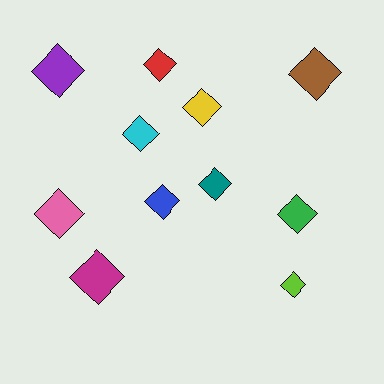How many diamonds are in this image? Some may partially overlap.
There are 11 diamonds.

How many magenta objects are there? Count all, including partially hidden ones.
There is 1 magenta object.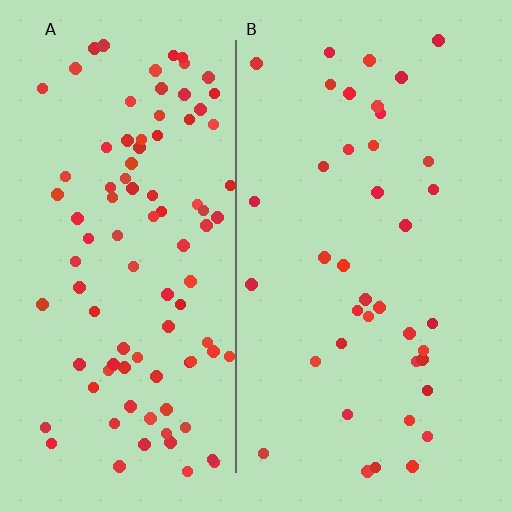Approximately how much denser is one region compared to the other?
Approximately 2.4× — region A over region B.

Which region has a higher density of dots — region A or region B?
A (the left).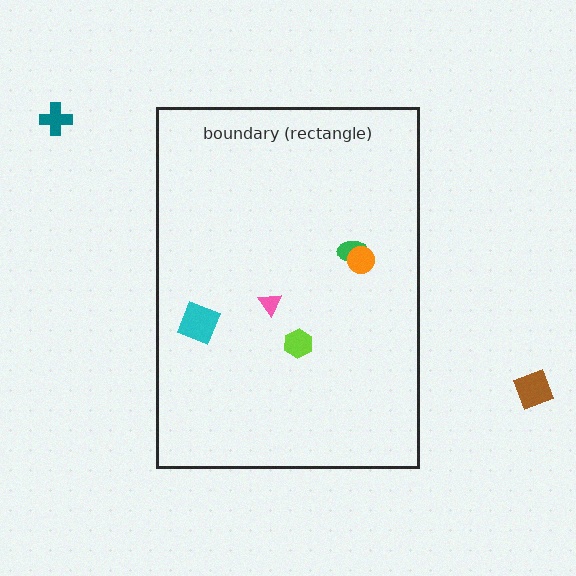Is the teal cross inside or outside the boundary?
Outside.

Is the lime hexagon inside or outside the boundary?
Inside.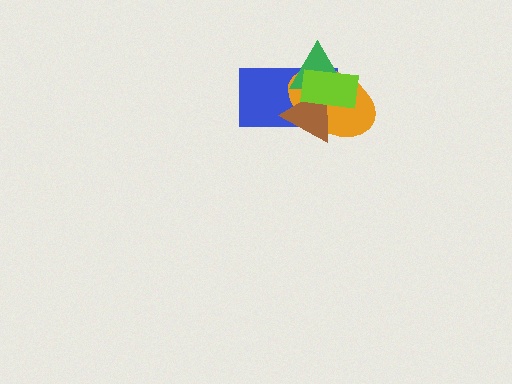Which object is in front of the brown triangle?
The lime rectangle is in front of the brown triangle.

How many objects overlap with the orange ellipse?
4 objects overlap with the orange ellipse.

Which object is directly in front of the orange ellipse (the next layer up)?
The green triangle is directly in front of the orange ellipse.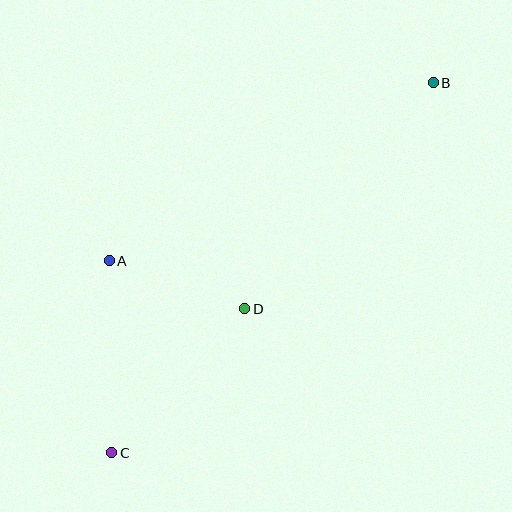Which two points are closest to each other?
Points A and D are closest to each other.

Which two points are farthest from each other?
Points B and C are farthest from each other.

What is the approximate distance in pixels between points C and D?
The distance between C and D is approximately 196 pixels.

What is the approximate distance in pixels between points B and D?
The distance between B and D is approximately 294 pixels.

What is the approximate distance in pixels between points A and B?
The distance between A and B is approximately 370 pixels.